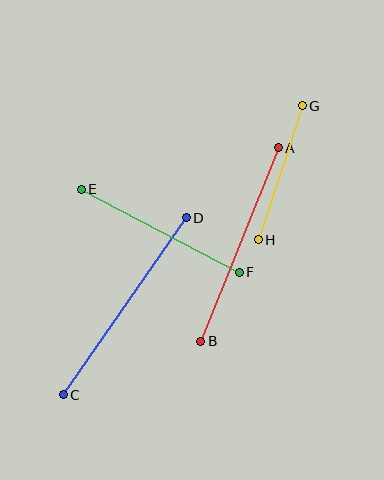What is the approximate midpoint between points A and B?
The midpoint is at approximately (239, 244) pixels.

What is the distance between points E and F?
The distance is approximately 179 pixels.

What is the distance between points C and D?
The distance is approximately 216 pixels.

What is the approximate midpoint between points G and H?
The midpoint is at approximately (280, 173) pixels.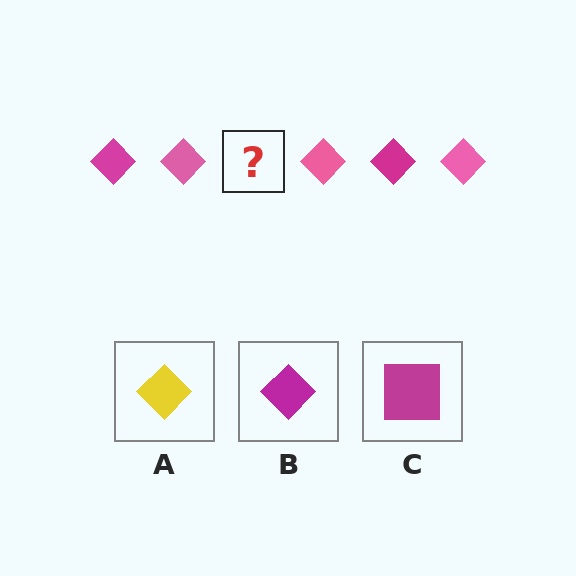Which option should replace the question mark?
Option B.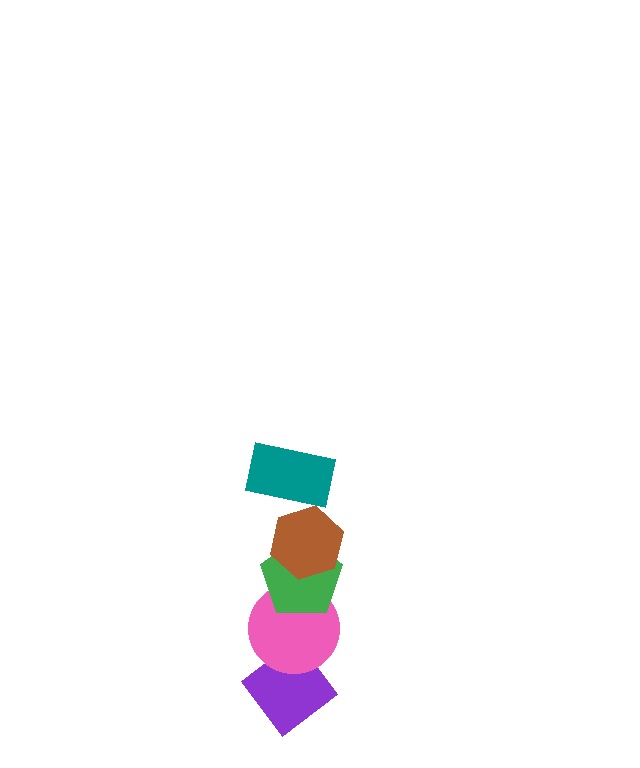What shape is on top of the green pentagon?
The brown hexagon is on top of the green pentagon.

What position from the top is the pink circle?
The pink circle is 4th from the top.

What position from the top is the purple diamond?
The purple diamond is 5th from the top.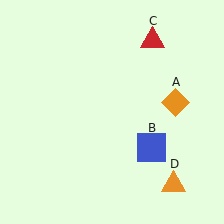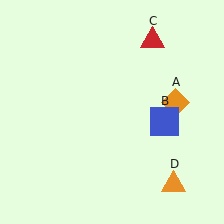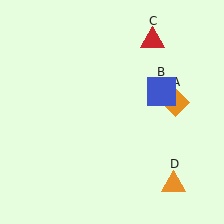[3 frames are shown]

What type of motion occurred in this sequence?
The blue square (object B) rotated counterclockwise around the center of the scene.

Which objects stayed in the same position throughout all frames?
Orange diamond (object A) and red triangle (object C) and orange triangle (object D) remained stationary.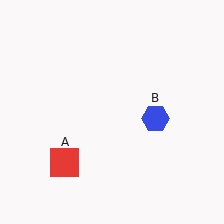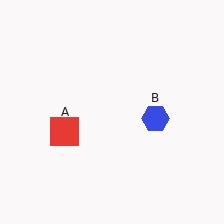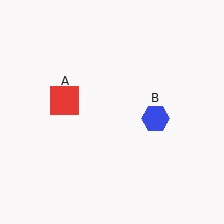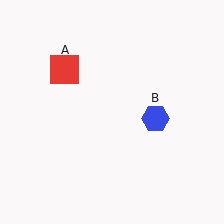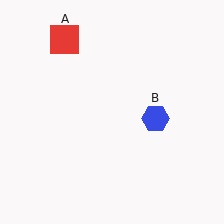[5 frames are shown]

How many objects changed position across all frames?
1 object changed position: red square (object A).